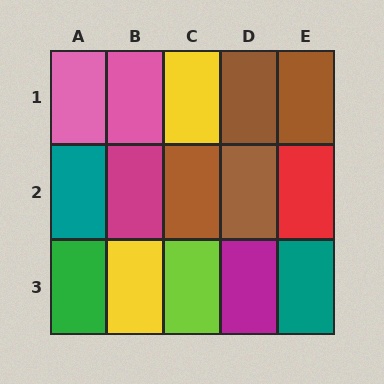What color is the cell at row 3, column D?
Magenta.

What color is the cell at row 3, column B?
Yellow.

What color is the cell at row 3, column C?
Lime.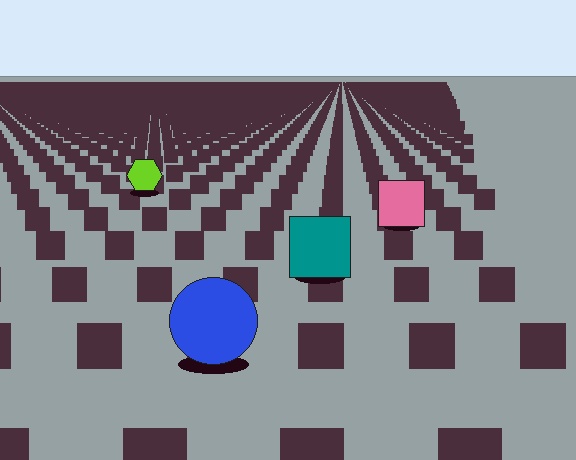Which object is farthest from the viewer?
The lime hexagon is farthest from the viewer. It appears smaller and the ground texture around it is denser.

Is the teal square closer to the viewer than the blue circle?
No. The blue circle is closer — you can tell from the texture gradient: the ground texture is coarser near it.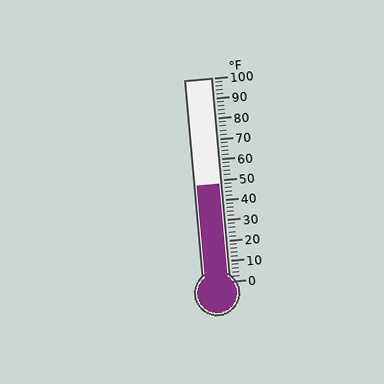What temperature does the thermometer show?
The thermometer shows approximately 48°F.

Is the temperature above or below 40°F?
The temperature is above 40°F.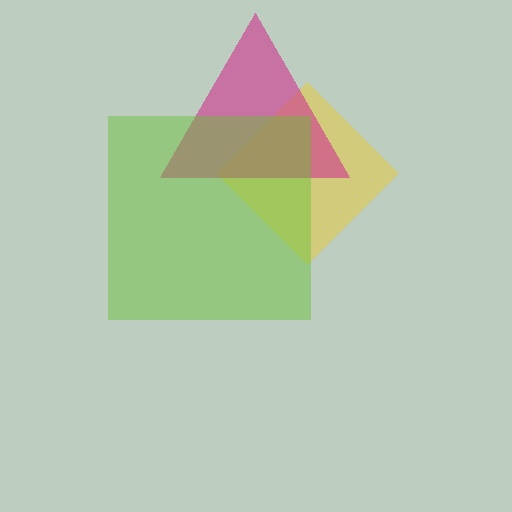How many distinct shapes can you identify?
There are 3 distinct shapes: a yellow diamond, a magenta triangle, a lime square.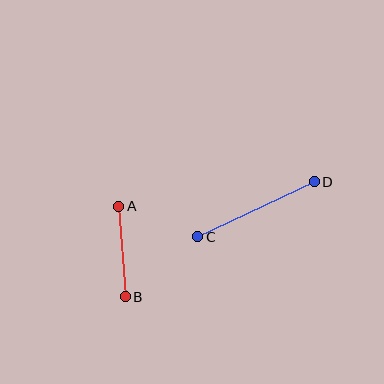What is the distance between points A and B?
The distance is approximately 91 pixels.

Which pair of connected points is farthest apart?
Points C and D are farthest apart.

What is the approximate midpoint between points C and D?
The midpoint is at approximately (256, 209) pixels.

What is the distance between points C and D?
The distance is approximately 129 pixels.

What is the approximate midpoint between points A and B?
The midpoint is at approximately (122, 252) pixels.